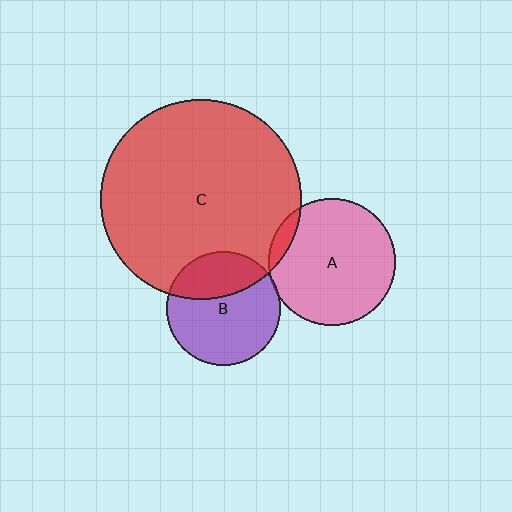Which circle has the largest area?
Circle C (red).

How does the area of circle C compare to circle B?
Approximately 3.1 times.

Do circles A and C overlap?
Yes.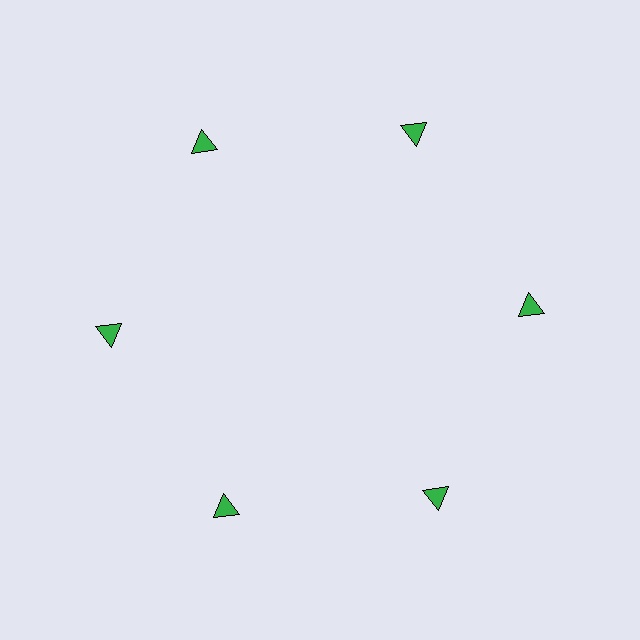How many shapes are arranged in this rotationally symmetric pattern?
There are 6 shapes, arranged in 6 groups of 1.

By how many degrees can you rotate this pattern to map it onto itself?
The pattern maps onto itself every 60 degrees of rotation.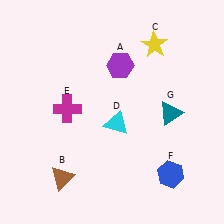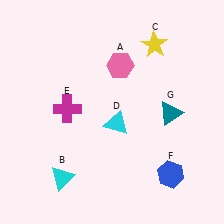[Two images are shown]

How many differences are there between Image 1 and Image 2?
There are 2 differences between the two images.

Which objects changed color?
A changed from purple to pink. B changed from brown to cyan.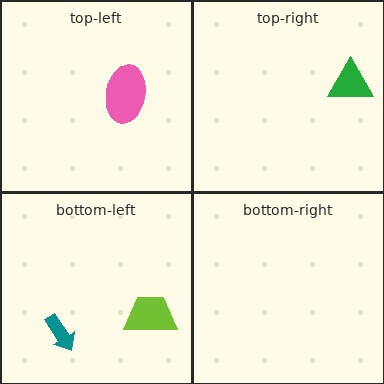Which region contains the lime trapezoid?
The bottom-left region.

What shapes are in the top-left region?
The pink ellipse.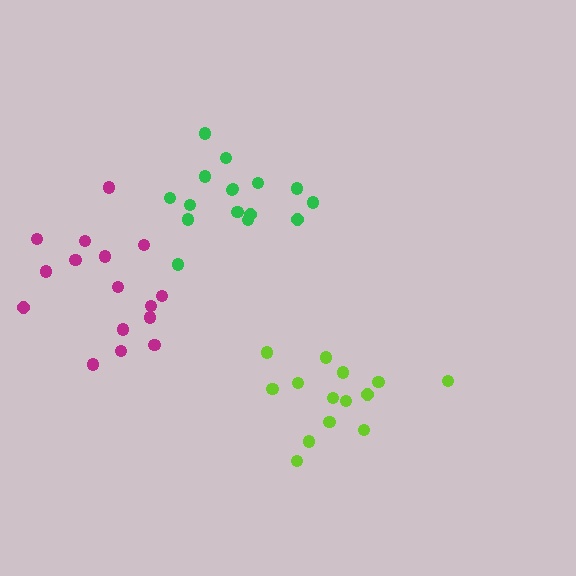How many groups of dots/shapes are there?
There are 3 groups.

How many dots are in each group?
Group 1: 14 dots, Group 2: 16 dots, Group 3: 16 dots (46 total).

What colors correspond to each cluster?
The clusters are colored: lime, magenta, green.